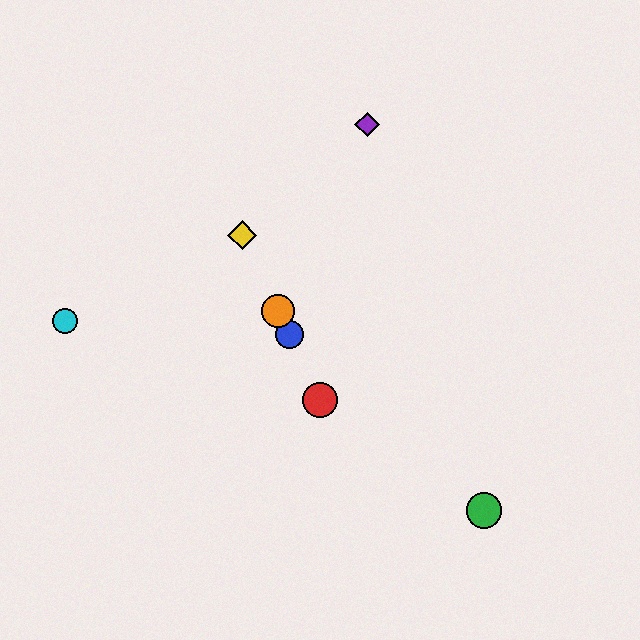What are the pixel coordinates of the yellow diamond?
The yellow diamond is at (242, 235).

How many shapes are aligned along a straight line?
4 shapes (the red circle, the blue circle, the yellow diamond, the orange circle) are aligned along a straight line.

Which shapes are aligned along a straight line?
The red circle, the blue circle, the yellow diamond, the orange circle are aligned along a straight line.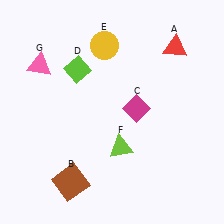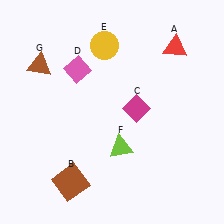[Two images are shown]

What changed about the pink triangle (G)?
In Image 1, G is pink. In Image 2, it changed to brown.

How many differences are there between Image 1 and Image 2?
There are 2 differences between the two images.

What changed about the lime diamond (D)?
In Image 1, D is lime. In Image 2, it changed to pink.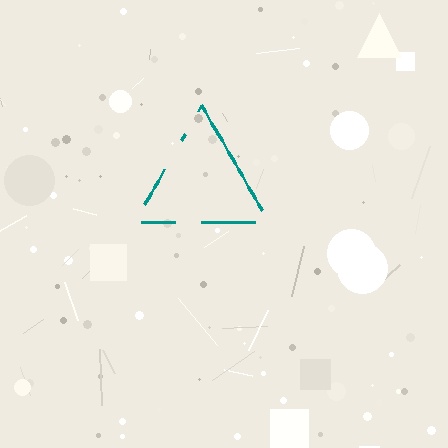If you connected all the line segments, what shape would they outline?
They would outline a triangle.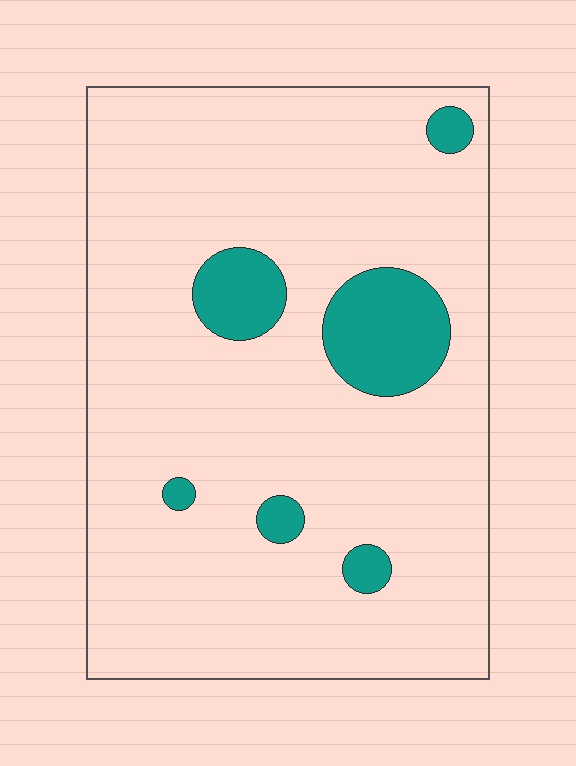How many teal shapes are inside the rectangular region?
6.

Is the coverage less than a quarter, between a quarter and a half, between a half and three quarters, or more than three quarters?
Less than a quarter.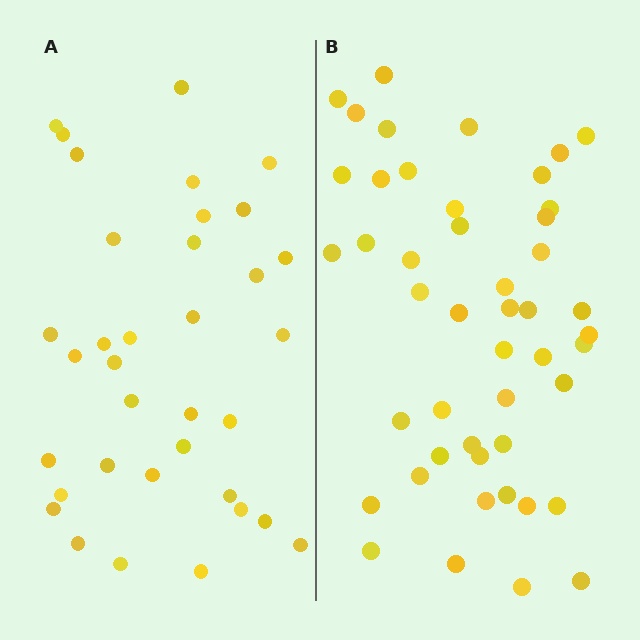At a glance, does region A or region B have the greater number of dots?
Region B (the right region) has more dots.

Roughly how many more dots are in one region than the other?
Region B has roughly 12 or so more dots than region A.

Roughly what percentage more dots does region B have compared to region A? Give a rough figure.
About 35% more.